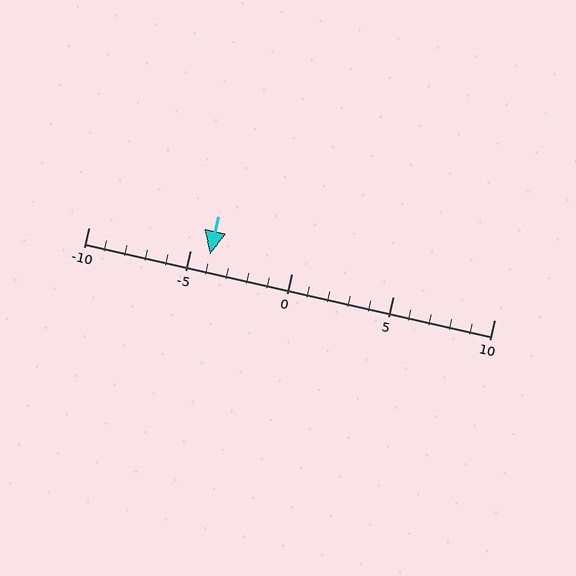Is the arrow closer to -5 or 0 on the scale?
The arrow is closer to -5.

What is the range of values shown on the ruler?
The ruler shows values from -10 to 10.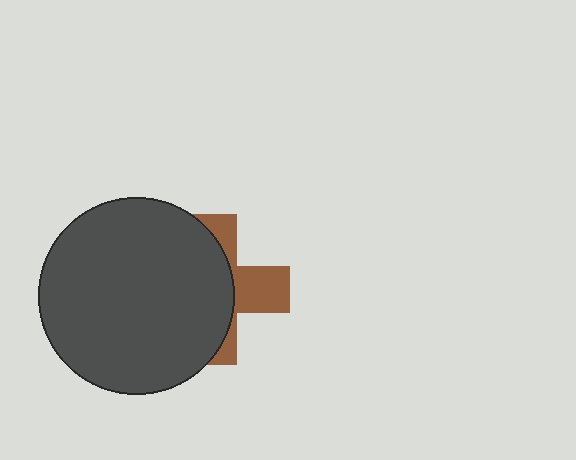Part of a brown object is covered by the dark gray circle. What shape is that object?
It is a cross.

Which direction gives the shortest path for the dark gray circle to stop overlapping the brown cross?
Moving left gives the shortest separation.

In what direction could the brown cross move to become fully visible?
The brown cross could move right. That would shift it out from behind the dark gray circle entirely.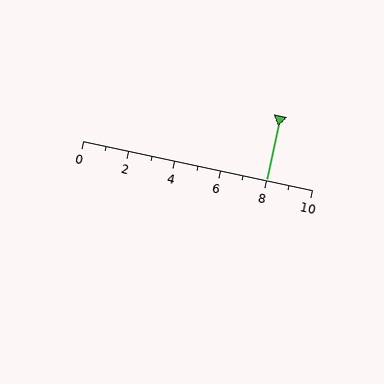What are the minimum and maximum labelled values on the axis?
The axis runs from 0 to 10.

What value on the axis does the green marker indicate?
The marker indicates approximately 8.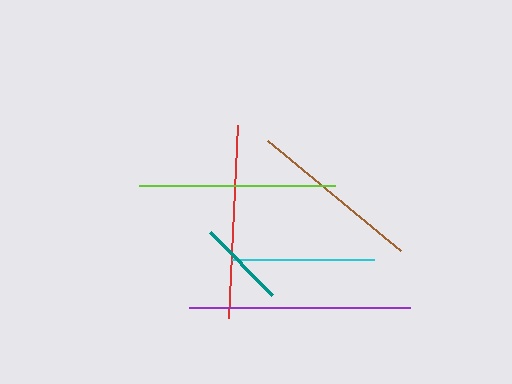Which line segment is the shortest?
The teal line is the shortest at approximately 89 pixels.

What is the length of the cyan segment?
The cyan segment is approximately 142 pixels long.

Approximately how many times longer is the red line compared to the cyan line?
The red line is approximately 1.4 times the length of the cyan line.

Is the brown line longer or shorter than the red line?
The red line is longer than the brown line.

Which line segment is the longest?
The purple line is the longest at approximately 221 pixels.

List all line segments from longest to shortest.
From longest to shortest: purple, lime, red, brown, cyan, teal.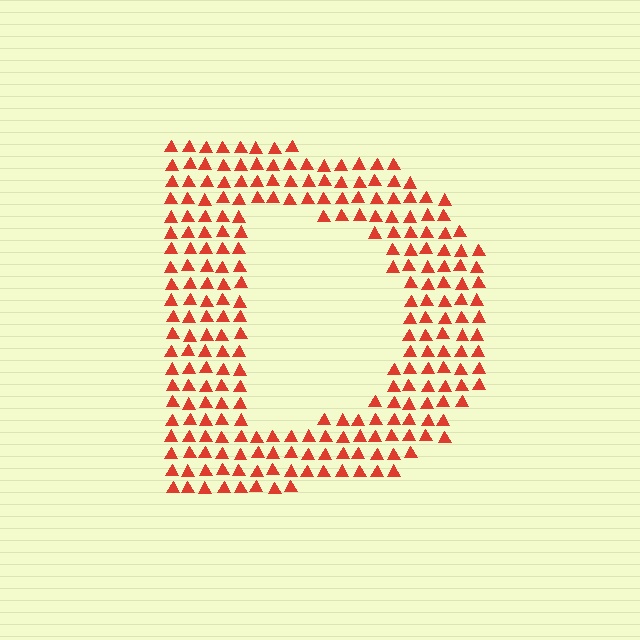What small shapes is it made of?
It is made of small triangles.